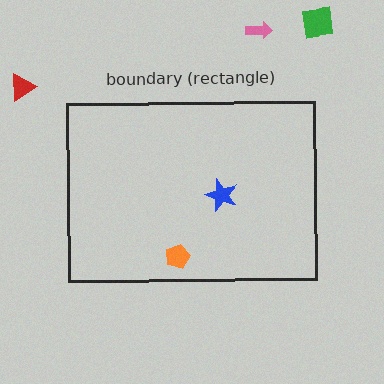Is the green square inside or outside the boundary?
Outside.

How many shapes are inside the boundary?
2 inside, 3 outside.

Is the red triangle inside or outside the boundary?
Outside.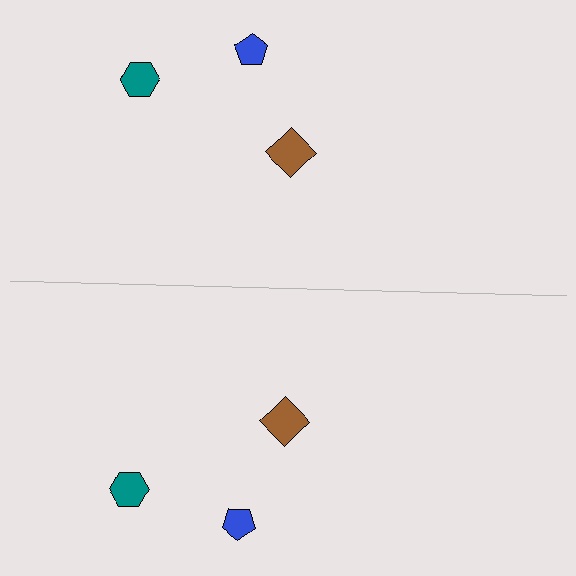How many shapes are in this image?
There are 6 shapes in this image.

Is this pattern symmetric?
Yes, this pattern has bilateral (reflection) symmetry.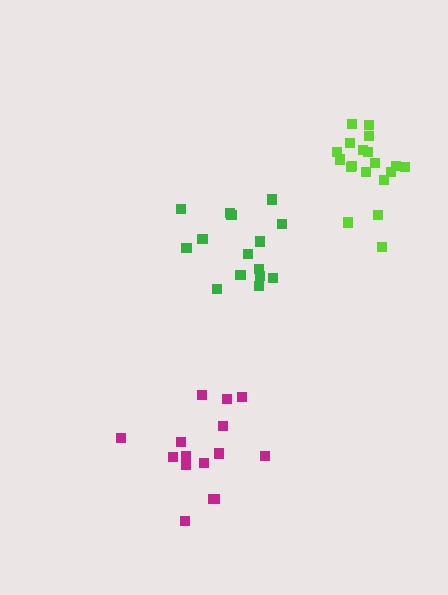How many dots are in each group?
Group 1: 15 dots, Group 2: 19 dots, Group 3: 15 dots (49 total).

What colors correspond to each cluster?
The clusters are colored: green, lime, magenta.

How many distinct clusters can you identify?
There are 3 distinct clusters.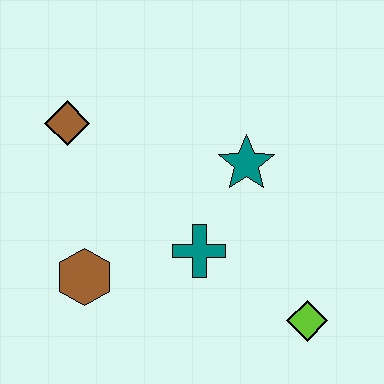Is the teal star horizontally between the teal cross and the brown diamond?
No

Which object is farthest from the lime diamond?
The brown diamond is farthest from the lime diamond.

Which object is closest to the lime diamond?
The teal cross is closest to the lime diamond.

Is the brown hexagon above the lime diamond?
Yes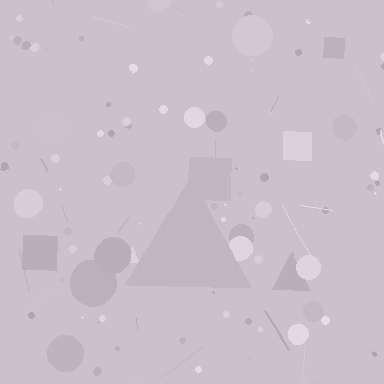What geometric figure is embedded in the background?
A triangle is embedded in the background.